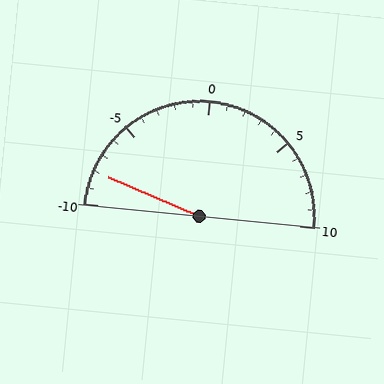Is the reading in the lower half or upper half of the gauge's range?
The reading is in the lower half of the range (-10 to 10).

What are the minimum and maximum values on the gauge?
The gauge ranges from -10 to 10.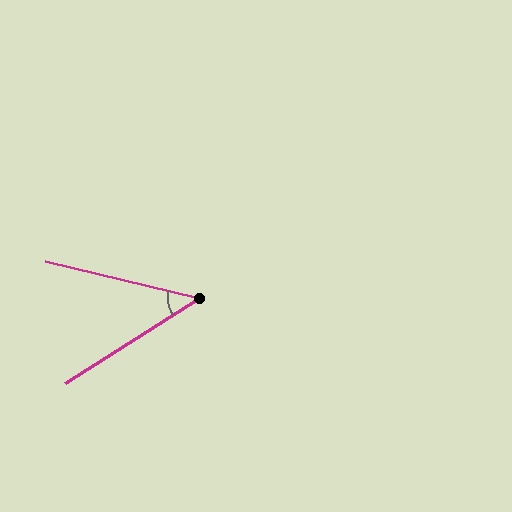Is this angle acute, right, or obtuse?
It is acute.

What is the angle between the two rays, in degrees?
Approximately 46 degrees.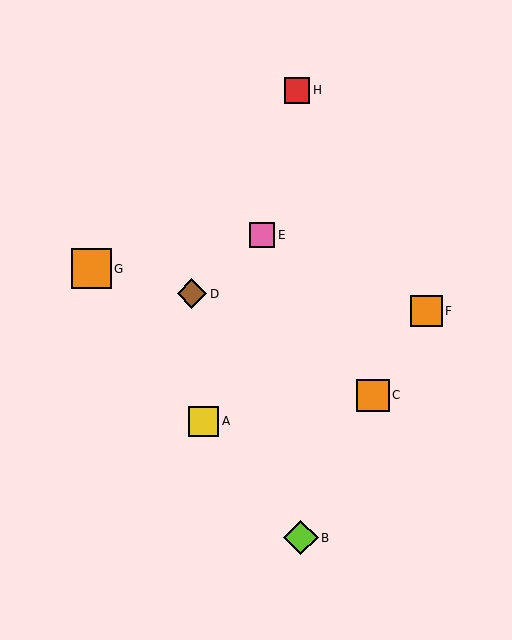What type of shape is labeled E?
Shape E is a pink square.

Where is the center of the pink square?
The center of the pink square is at (262, 235).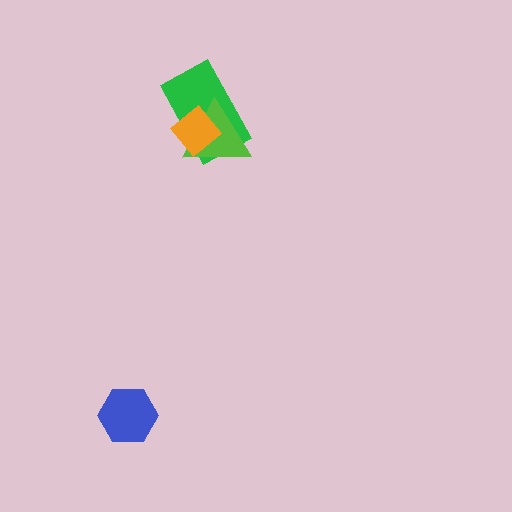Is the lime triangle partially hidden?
Yes, it is partially covered by another shape.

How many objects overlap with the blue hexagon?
0 objects overlap with the blue hexagon.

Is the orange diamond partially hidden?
No, no other shape covers it.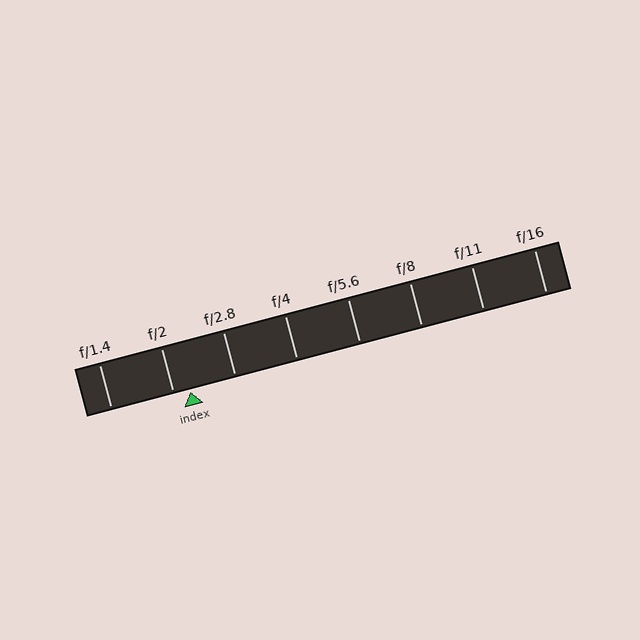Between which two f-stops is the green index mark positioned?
The index mark is between f/2 and f/2.8.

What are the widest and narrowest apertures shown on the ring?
The widest aperture shown is f/1.4 and the narrowest is f/16.